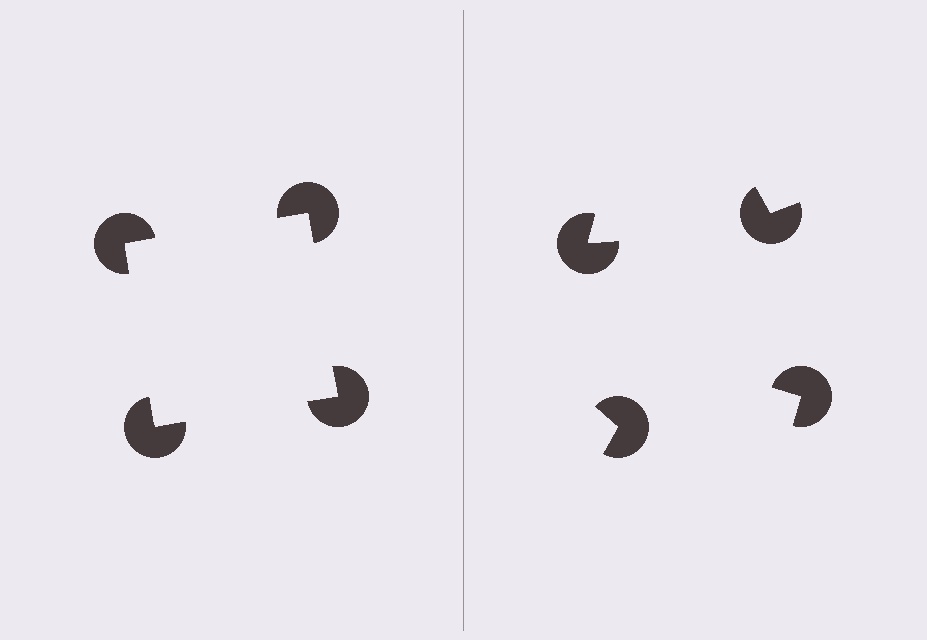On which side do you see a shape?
An illusory square appears on the left side. On the right side the wedge cuts are rotated, so no coherent shape forms.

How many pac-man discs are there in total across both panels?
8 — 4 on each side.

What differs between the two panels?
The pac-man discs are positioned identically on both sides; only the wedge orientations differ. On the left they align to a square; on the right they are misaligned.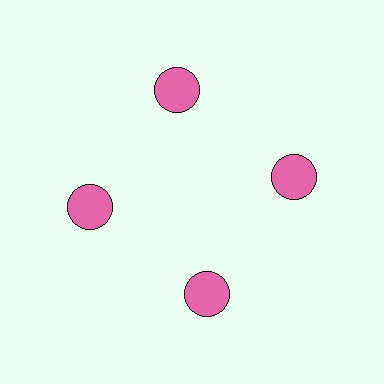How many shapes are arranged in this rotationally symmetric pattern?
There are 4 shapes, arranged in 4 groups of 1.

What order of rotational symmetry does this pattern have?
This pattern has 4-fold rotational symmetry.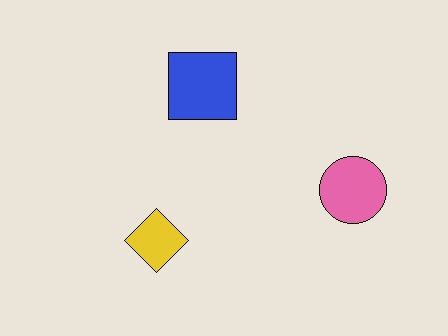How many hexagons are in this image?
There are no hexagons.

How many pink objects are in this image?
There is 1 pink object.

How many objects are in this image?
There are 3 objects.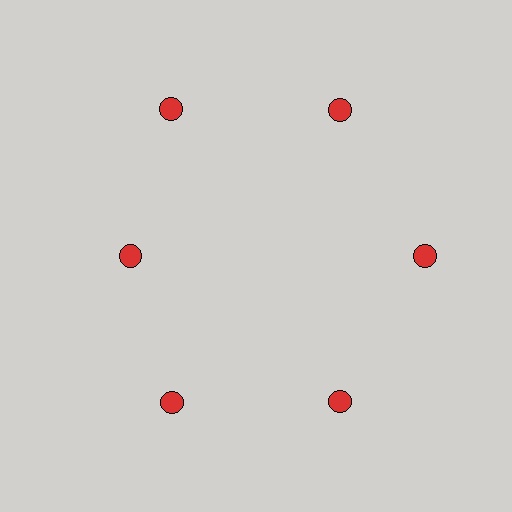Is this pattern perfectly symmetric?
No. The 6 red circles are arranged in a ring, but one element near the 9 o'clock position is pulled inward toward the center, breaking the 6-fold rotational symmetry.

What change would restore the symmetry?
The symmetry would be restored by moving it outward, back onto the ring so that all 6 circles sit at equal angles and equal distance from the center.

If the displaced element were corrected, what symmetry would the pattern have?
It would have 6-fold rotational symmetry — the pattern would map onto itself every 60 degrees.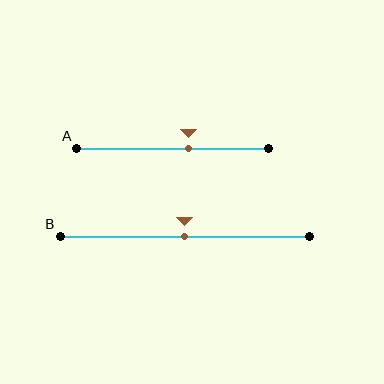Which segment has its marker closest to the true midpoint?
Segment B has its marker closest to the true midpoint.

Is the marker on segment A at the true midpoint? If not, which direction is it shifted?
No, the marker on segment A is shifted to the right by about 8% of the segment length.